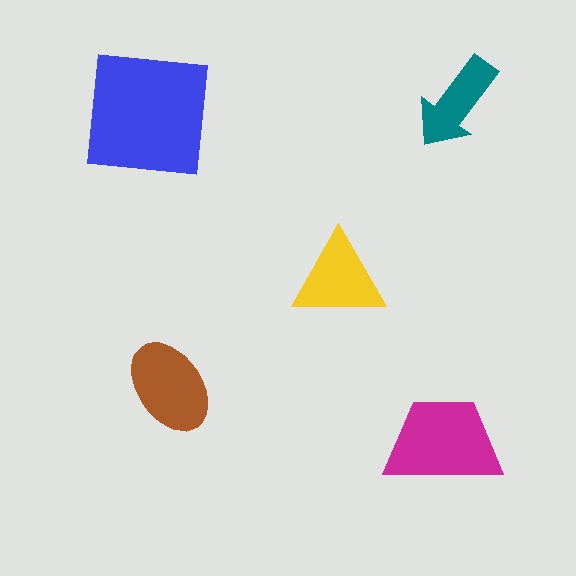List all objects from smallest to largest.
The teal arrow, the yellow triangle, the brown ellipse, the magenta trapezoid, the blue square.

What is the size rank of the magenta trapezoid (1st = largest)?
2nd.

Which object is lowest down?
The magenta trapezoid is bottommost.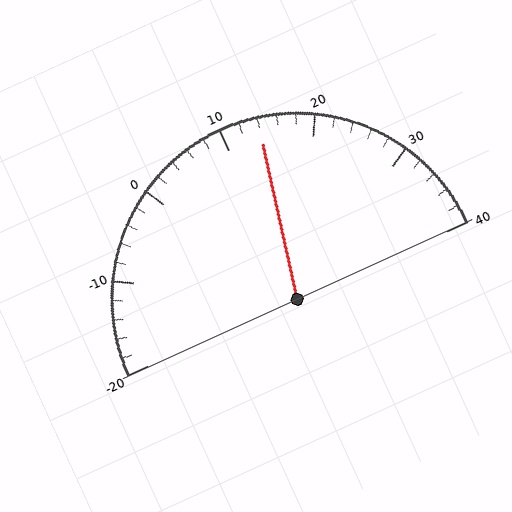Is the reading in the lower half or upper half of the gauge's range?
The reading is in the upper half of the range (-20 to 40).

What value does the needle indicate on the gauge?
The needle indicates approximately 14.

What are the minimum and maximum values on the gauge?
The gauge ranges from -20 to 40.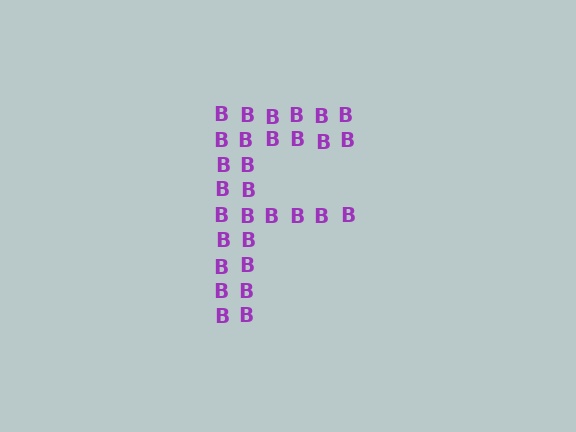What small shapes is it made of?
It is made of small letter B's.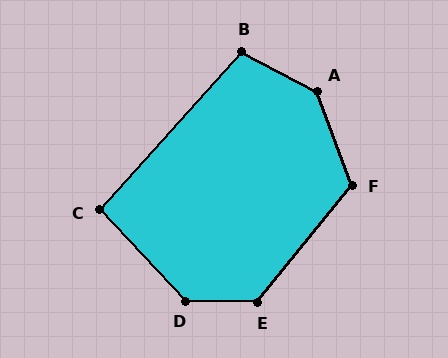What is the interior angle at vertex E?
Approximately 128 degrees (obtuse).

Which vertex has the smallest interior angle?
C, at approximately 95 degrees.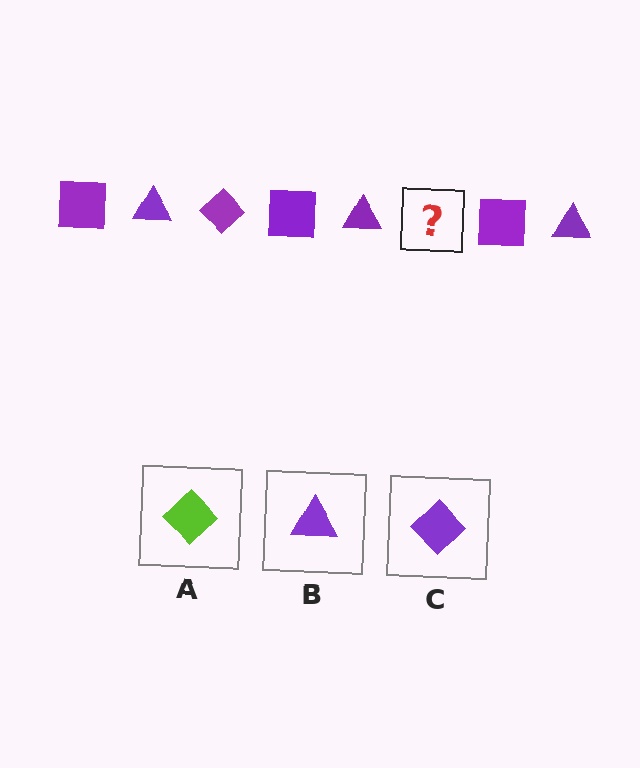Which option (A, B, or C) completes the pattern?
C.